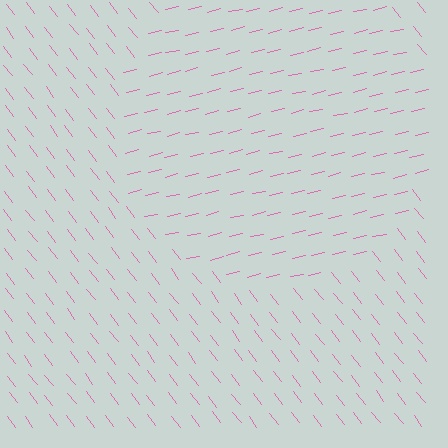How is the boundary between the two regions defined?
The boundary is defined purely by a change in line orientation (approximately 66 degrees difference). All lines are the same color and thickness.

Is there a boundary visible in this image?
Yes, there is a texture boundary formed by a change in line orientation.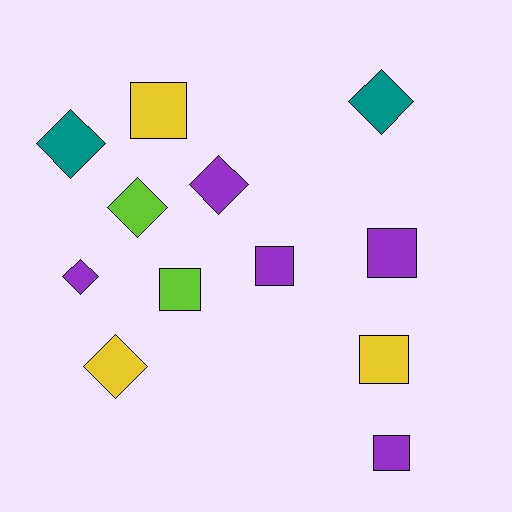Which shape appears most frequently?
Square, with 6 objects.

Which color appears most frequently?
Purple, with 5 objects.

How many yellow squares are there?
There are 2 yellow squares.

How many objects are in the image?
There are 12 objects.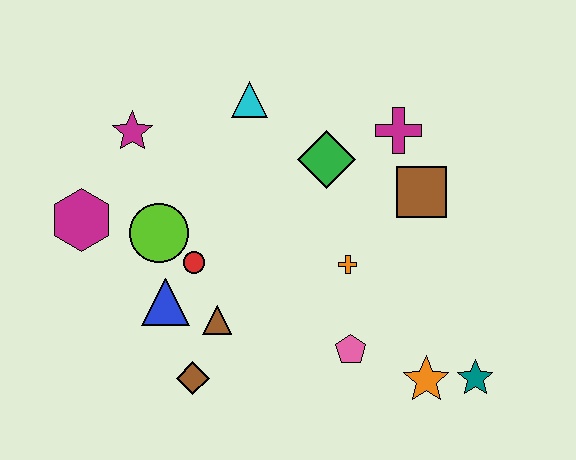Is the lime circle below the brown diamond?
No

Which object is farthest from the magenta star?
The teal star is farthest from the magenta star.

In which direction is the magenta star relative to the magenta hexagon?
The magenta star is above the magenta hexagon.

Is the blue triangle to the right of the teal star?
No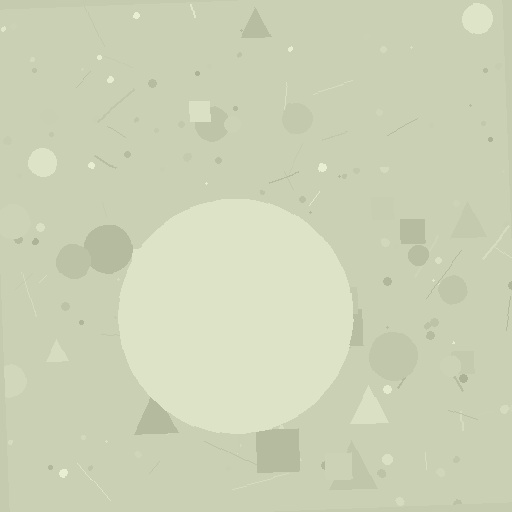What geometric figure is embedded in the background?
A circle is embedded in the background.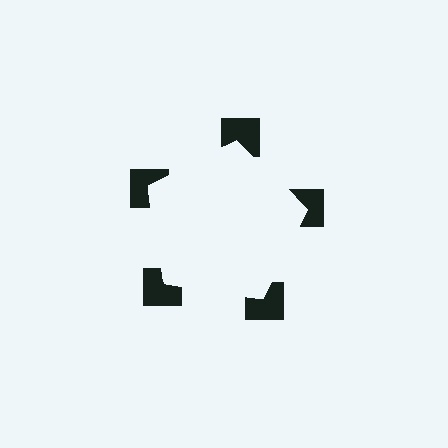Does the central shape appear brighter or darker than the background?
It typically appears slightly brighter than the background, even though no actual brightness change is drawn.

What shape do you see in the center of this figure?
An illusory pentagon — its edges are inferred from the aligned wedge cuts in the notched squares, not physically drawn.